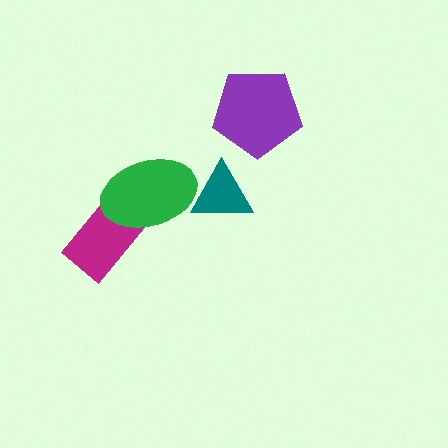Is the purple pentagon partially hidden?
No, no other shape covers it.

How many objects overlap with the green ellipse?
2 objects overlap with the green ellipse.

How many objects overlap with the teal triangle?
1 object overlaps with the teal triangle.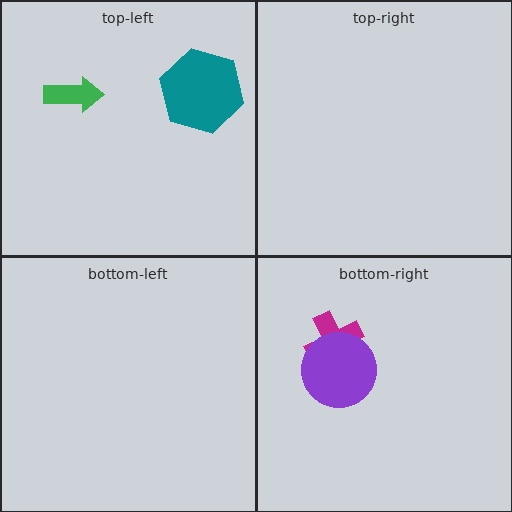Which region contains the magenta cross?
The bottom-right region.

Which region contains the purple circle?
The bottom-right region.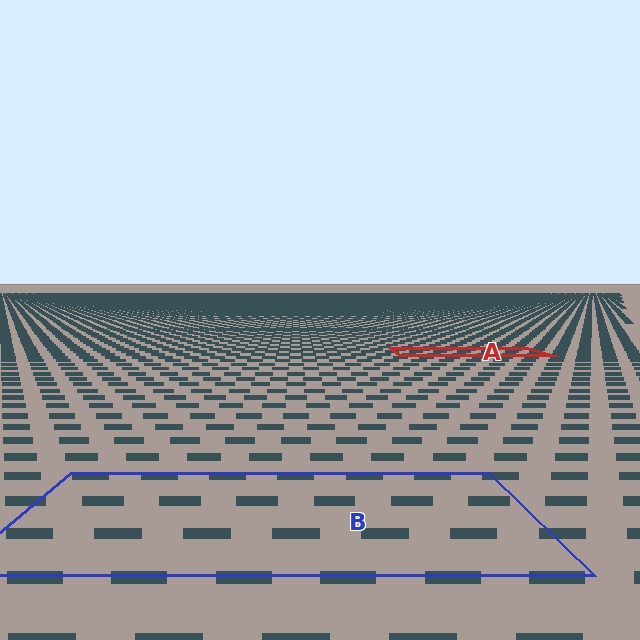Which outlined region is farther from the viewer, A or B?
Region A is farther from the viewer — the texture elements inside it appear smaller and more densely packed.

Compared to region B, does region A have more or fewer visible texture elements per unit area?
Region A has more texture elements per unit area — they are packed more densely because it is farther away.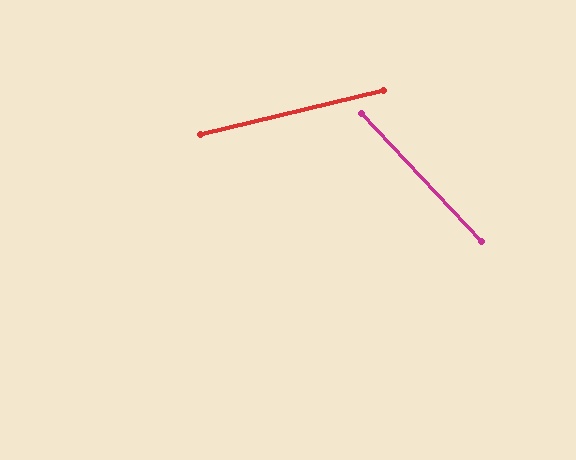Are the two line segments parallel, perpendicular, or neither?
Neither parallel nor perpendicular — they differ by about 60°.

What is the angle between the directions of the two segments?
Approximately 60 degrees.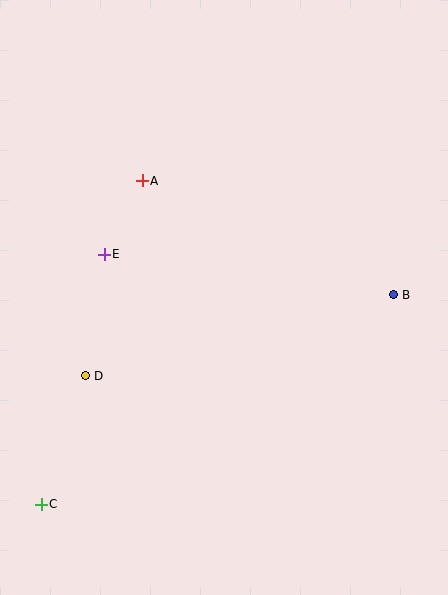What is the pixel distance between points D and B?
The distance between D and B is 318 pixels.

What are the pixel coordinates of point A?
Point A is at (142, 181).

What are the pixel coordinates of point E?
Point E is at (104, 254).